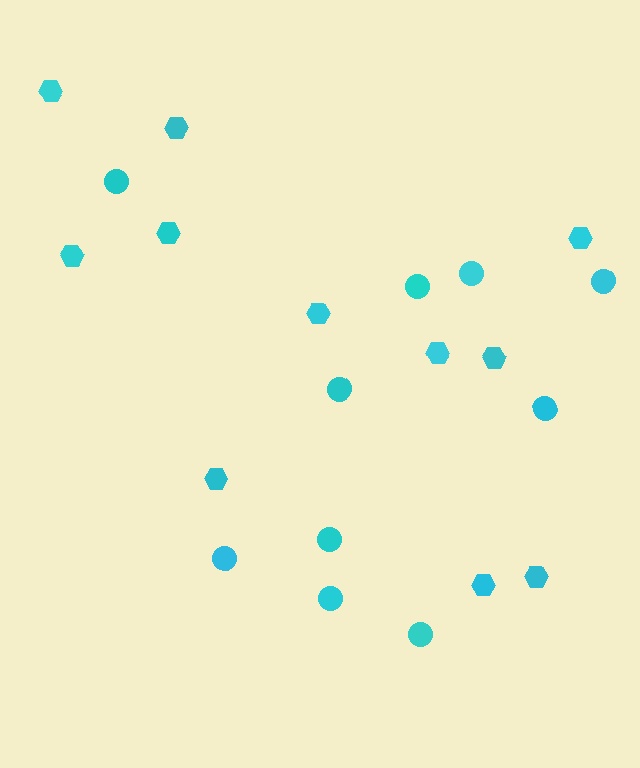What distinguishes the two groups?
There are 2 groups: one group of circles (10) and one group of hexagons (11).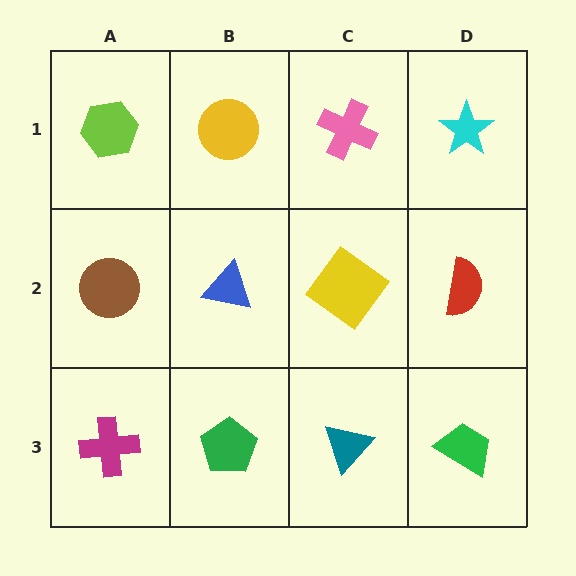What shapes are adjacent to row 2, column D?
A cyan star (row 1, column D), a green trapezoid (row 3, column D), a yellow diamond (row 2, column C).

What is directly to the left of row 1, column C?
A yellow circle.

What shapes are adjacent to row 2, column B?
A yellow circle (row 1, column B), a green pentagon (row 3, column B), a brown circle (row 2, column A), a yellow diamond (row 2, column C).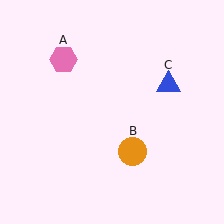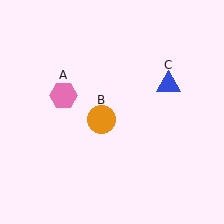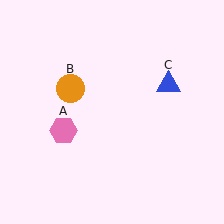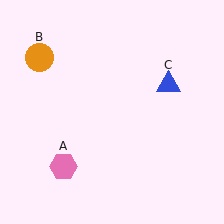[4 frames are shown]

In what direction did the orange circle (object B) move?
The orange circle (object B) moved up and to the left.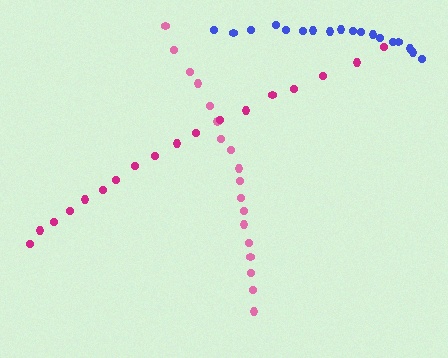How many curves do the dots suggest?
There are 3 distinct paths.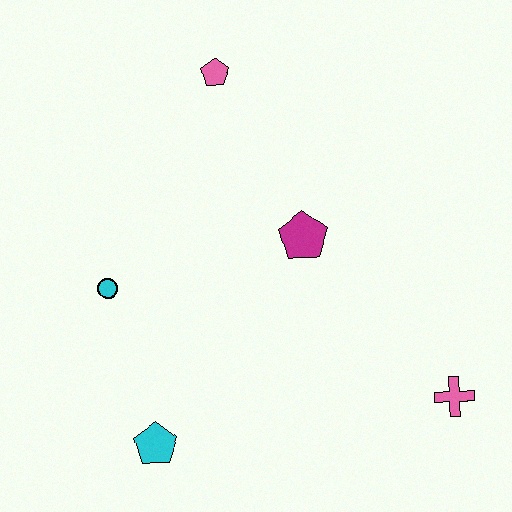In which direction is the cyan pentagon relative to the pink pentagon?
The cyan pentagon is below the pink pentagon.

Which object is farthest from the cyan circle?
The pink cross is farthest from the cyan circle.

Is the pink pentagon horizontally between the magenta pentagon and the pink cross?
No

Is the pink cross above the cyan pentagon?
Yes